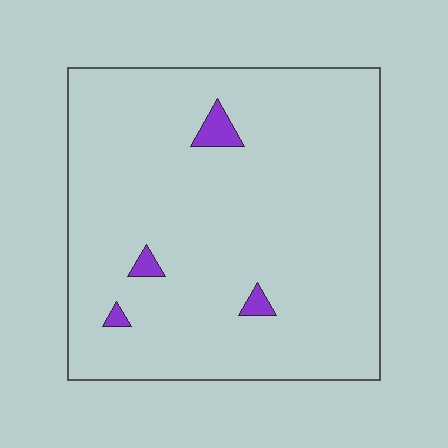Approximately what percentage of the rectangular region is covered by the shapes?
Approximately 5%.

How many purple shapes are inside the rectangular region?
4.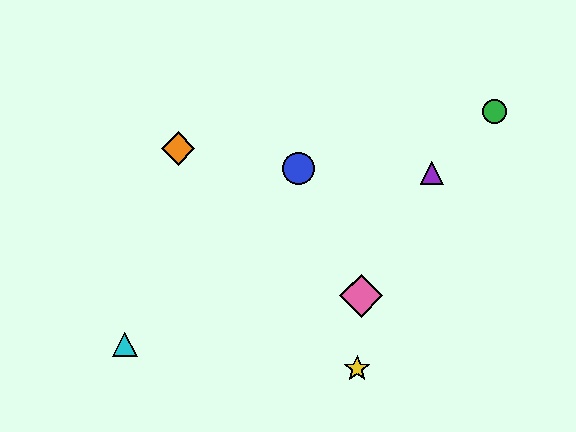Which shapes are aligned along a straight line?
The red circle, the blue circle, the pink diamond are aligned along a straight line.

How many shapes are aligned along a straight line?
3 shapes (the red circle, the blue circle, the pink diamond) are aligned along a straight line.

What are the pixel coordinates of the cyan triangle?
The cyan triangle is at (125, 344).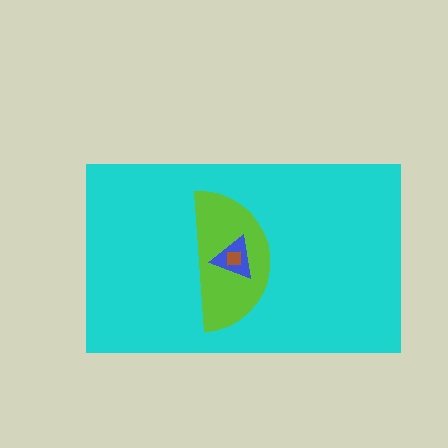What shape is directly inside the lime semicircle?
The blue triangle.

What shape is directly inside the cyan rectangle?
The lime semicircle.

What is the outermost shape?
The cyan rectangle.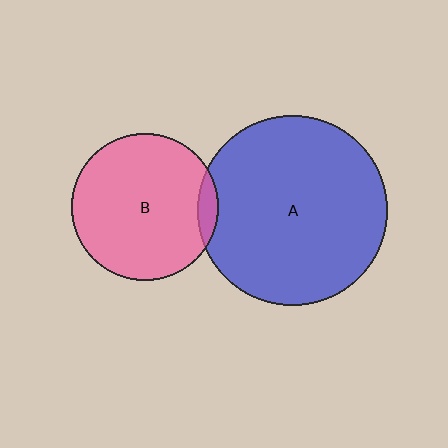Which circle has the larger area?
Circle A (blue).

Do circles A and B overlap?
Yes.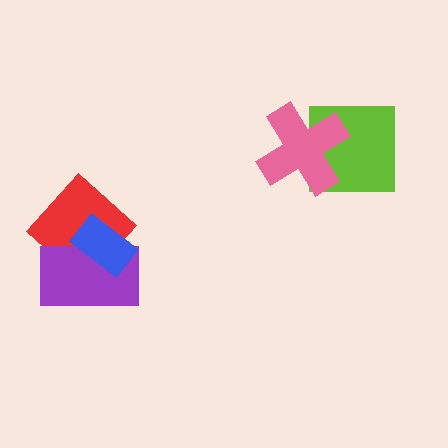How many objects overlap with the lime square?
1 object overlaps with the lime square.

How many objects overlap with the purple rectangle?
2 objects overlap with the purple rectangle.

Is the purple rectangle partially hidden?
Yes, it is partially covered by another shape.